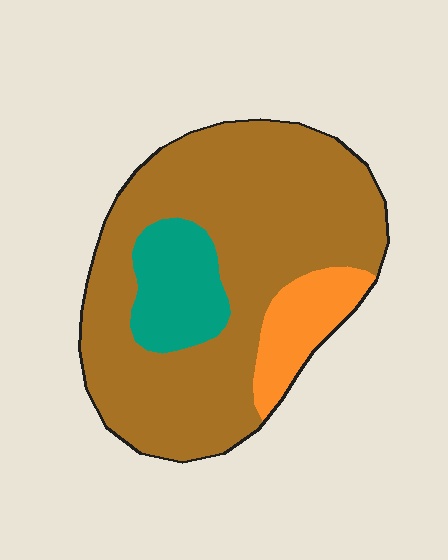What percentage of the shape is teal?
Teal takes up less than a quarter of the shape.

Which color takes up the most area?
Brown, at roughly 75%.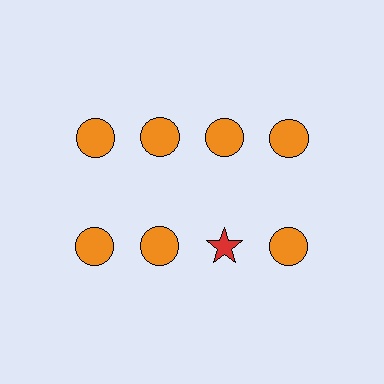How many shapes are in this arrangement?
There are 8 shapes arranged in a grid pattern.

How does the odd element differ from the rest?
It differs in both color (red instead of orange) and shape (star instead of circle).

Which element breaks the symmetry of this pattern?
The red star in the second row, center column breaks the symmetry. All other shapes are orange circles.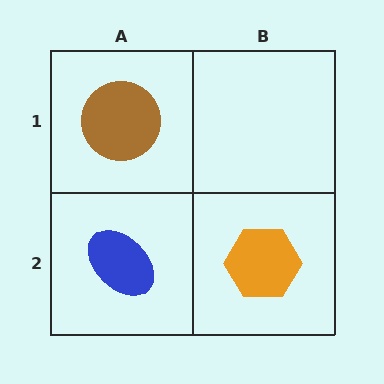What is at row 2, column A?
A blue ellipse.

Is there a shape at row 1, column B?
No, that cell is empty.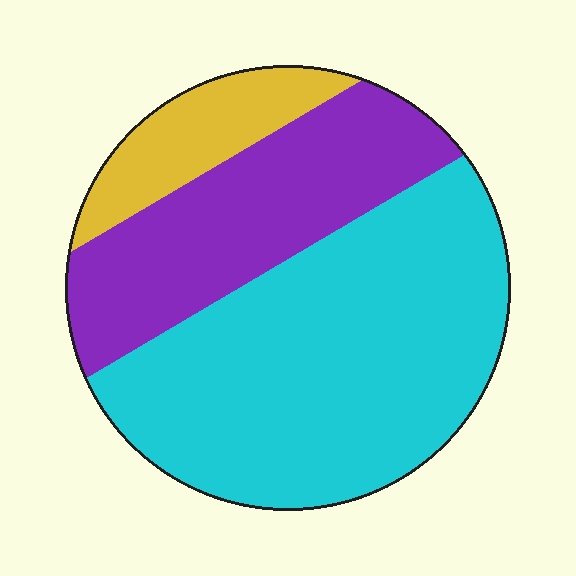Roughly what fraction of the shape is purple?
Purple takes up about one third (1/3) of the shape.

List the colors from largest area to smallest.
From largest to smallest: cyan, purple, yellow.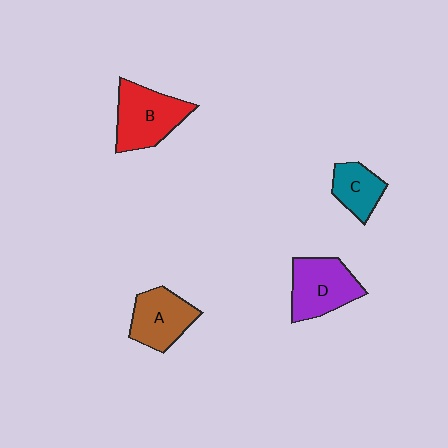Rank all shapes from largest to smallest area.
From largest to smallest: B (red), D (purple), A (brown), C (teal).